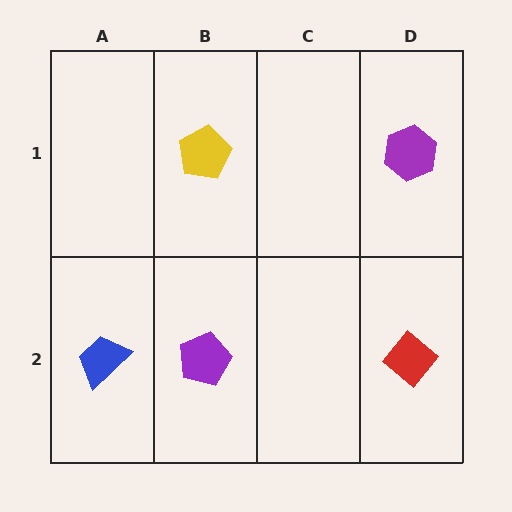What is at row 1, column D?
A purple hexagon.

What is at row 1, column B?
A yellow pentagon.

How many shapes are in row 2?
3 shapes.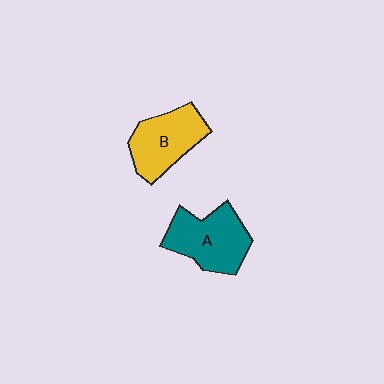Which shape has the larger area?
Shape A (teal).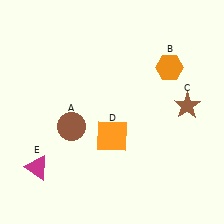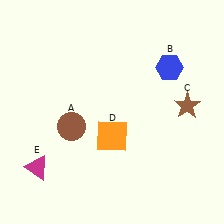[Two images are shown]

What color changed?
The hexagon (B) changed from orange in Image 1 to blue in Image 2.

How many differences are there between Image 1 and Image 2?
There is 1 difference between the two images.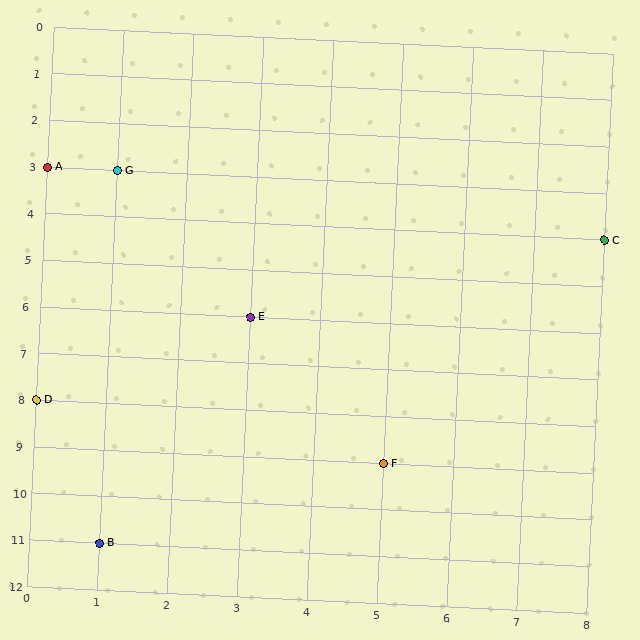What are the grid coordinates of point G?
Point G is at grid coordinates (1, 3).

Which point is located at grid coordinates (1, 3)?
Point G is at (1, 3).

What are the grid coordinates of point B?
Point B is at grid coordinates (1, 11).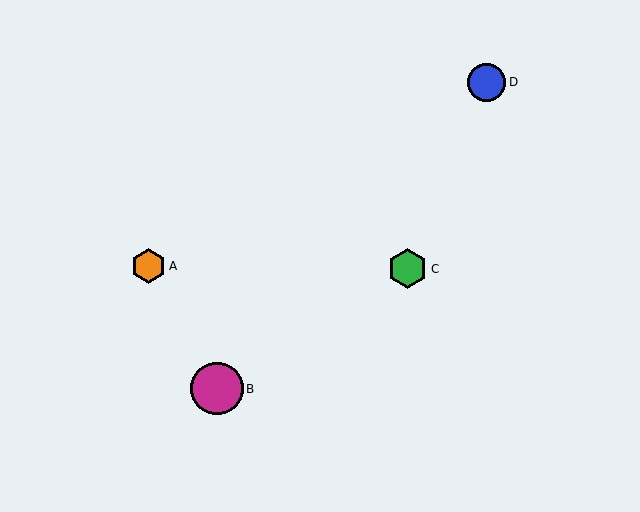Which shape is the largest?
The magenta circle (labeled B) is the largest.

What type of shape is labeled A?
Shape A is an orange hexagon.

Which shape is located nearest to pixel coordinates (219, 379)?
The magenta circle (labeled B) at (217, 389) is nearest to that location.